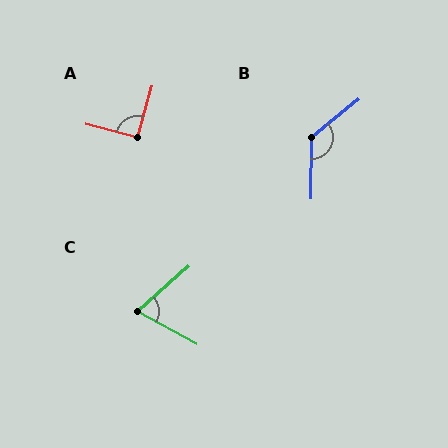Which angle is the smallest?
C, at approximately 70 degrees.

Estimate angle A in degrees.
Approximately 90 degrees.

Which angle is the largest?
B, at approximately 130 degrees.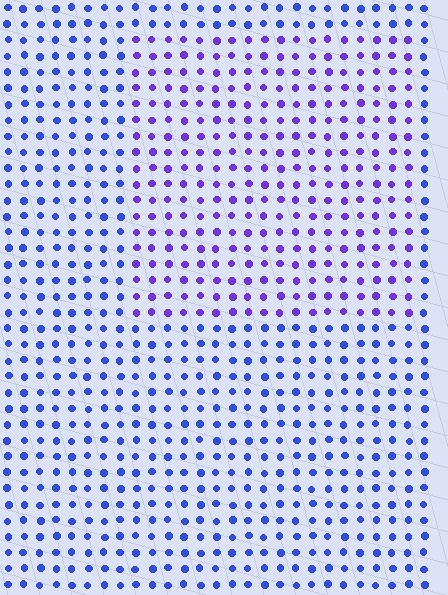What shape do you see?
I see a rectangle.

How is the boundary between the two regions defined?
The boundary is defined purely by a slight shift in hue (about 32 degrees). Spacing, size, and orientation are identical on both sides.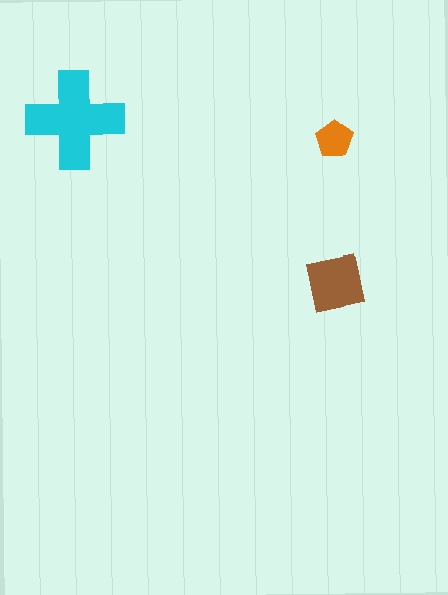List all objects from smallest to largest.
The orange pentagon, the brown square, the cyan cross.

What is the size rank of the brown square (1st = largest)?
2nd.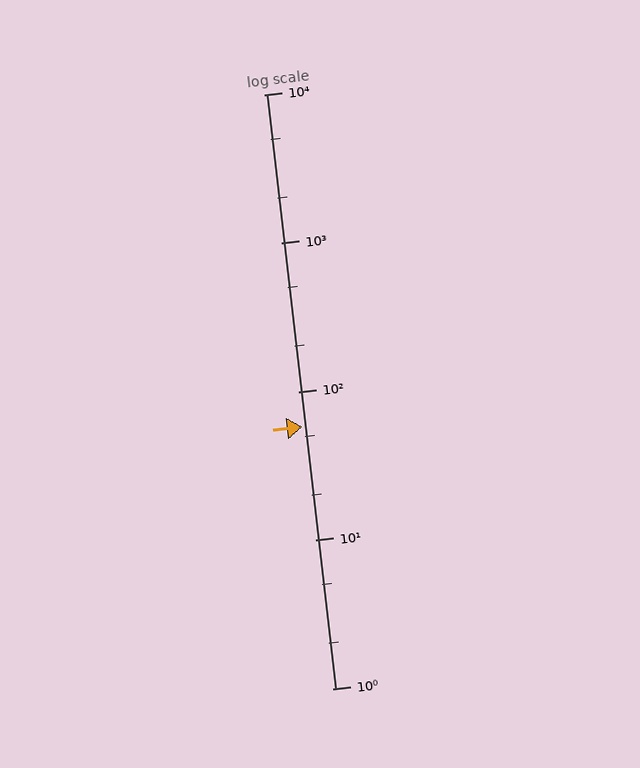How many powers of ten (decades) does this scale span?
The scale spans 4 decades, from 1 to 10000.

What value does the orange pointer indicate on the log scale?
The pointer indicates approximately 58.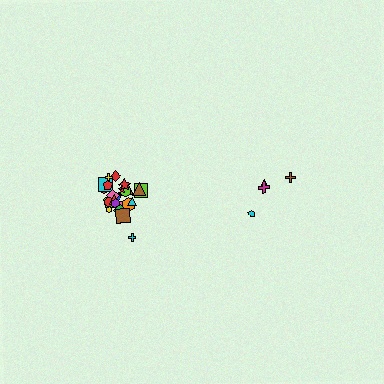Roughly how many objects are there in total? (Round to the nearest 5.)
Roughly 30 objects in total.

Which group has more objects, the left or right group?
The left group.